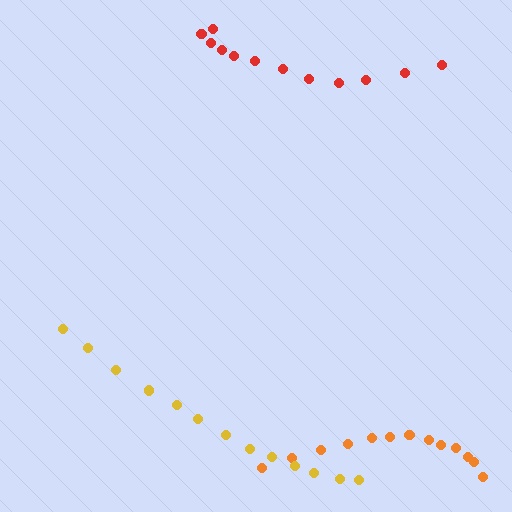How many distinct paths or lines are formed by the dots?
There are 3 distinct paths.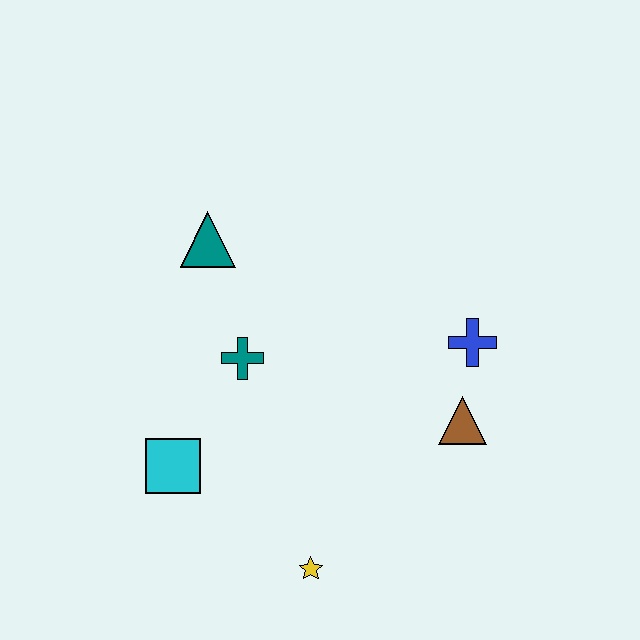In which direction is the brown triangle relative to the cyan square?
The brown triangle is to the right of the cyan square.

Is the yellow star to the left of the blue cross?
Yes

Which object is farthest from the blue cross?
The cyan square is farthest from the blue cross.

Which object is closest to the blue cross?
The brown triangle is closest to the blue cross.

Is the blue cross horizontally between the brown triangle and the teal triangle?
No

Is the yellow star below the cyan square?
Yes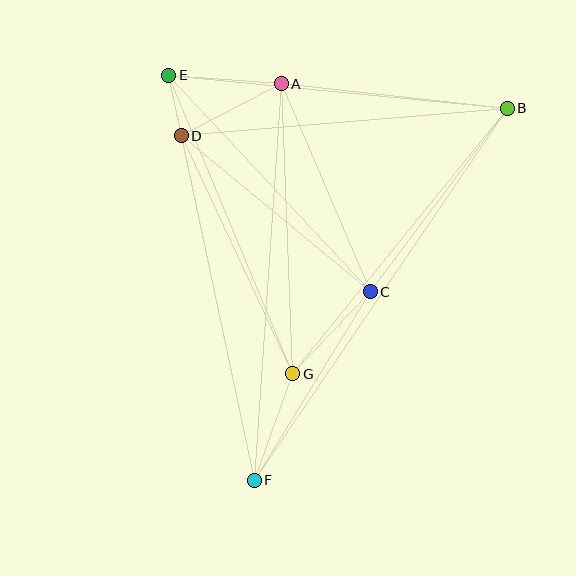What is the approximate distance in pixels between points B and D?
The distance between B and D is approximately 327 pixels.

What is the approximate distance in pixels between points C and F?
The distance between C and F is approximately 222 pixels.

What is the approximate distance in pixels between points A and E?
The distance between A and E is approximately 113 pixels.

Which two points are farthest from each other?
Points B and F are farthest from each other.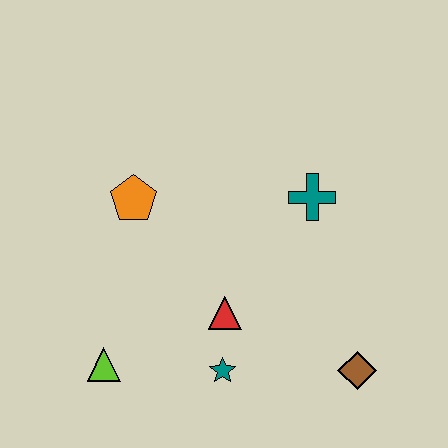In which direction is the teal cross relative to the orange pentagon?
The teal cross is to the right of the orange pentagon.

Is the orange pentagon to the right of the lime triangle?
Yes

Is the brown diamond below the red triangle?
Yes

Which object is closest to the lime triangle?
The teal star is closest to the lime triangle.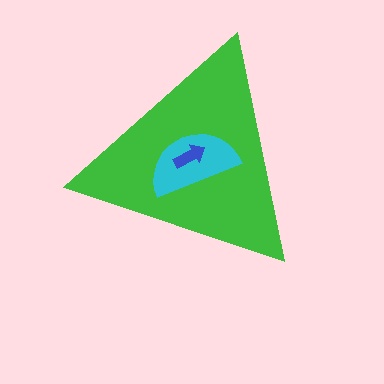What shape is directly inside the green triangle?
The cyan semicircle.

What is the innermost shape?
The blue arrow.